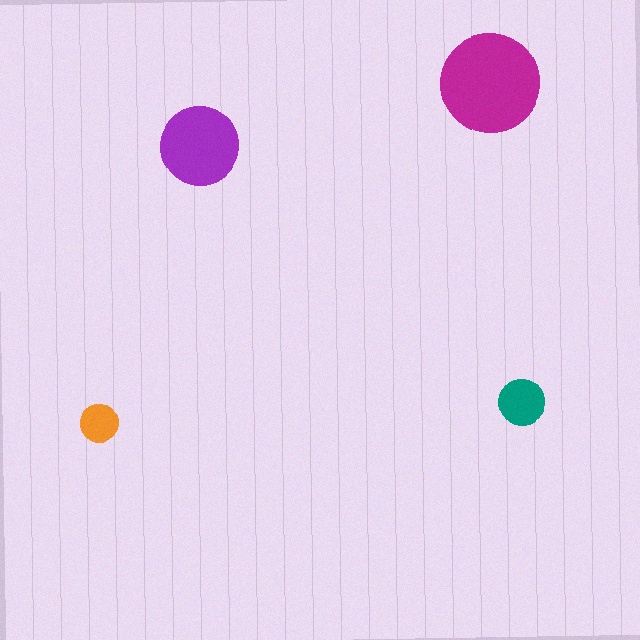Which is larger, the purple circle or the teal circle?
The purple one.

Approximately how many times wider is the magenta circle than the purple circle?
About 1.5 times wider.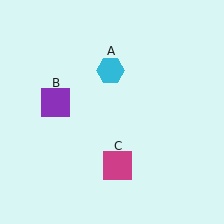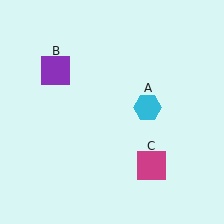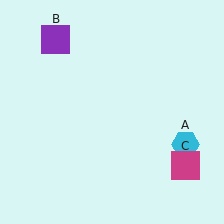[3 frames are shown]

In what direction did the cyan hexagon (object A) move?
The cyan hexagon (object A) moved down and to the right.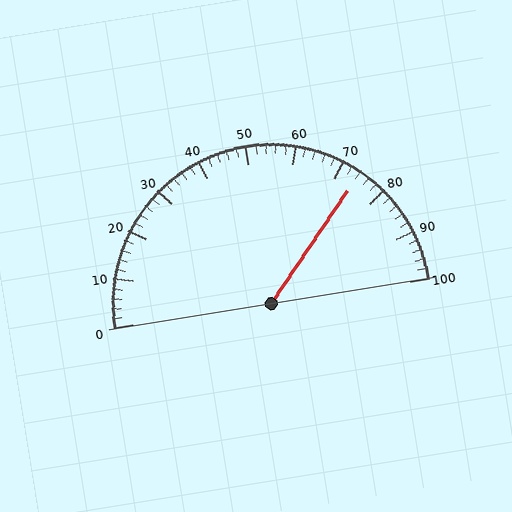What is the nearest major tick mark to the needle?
The nearest major tick mark is 70.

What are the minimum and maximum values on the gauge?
The gauge ranges from 0 to 100.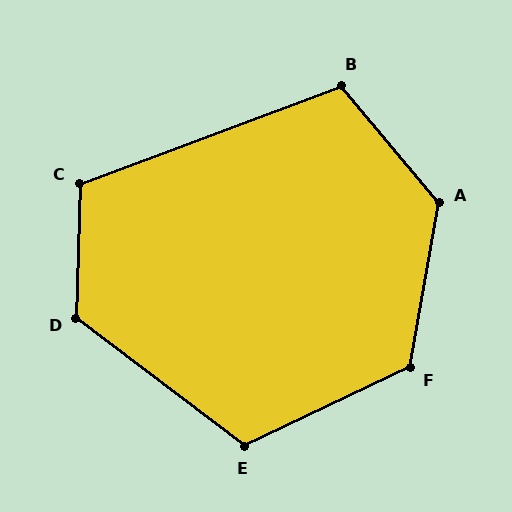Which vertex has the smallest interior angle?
B, at approximately 109 degrees.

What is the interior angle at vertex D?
Approximately 126 degrees (obtuse).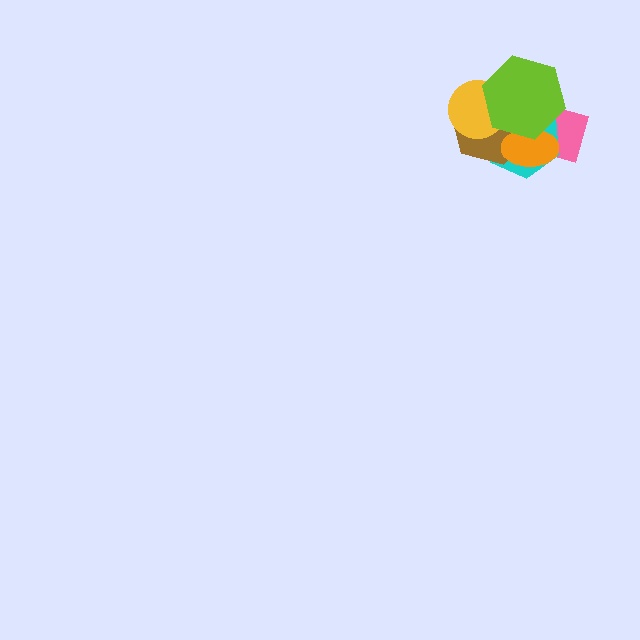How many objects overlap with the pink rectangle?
4 objects overlap with the pink rectangle.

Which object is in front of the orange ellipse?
The lime hexagon is in front of the orange ellipse.